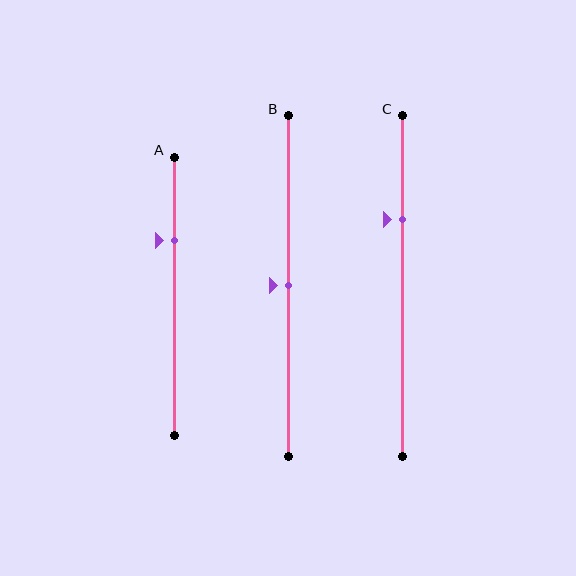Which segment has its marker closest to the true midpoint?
Segment B has its marker closest to the true midpoint.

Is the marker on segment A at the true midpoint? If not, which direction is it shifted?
No, the marker on segment A is shifted upward by about 20% of the segment length.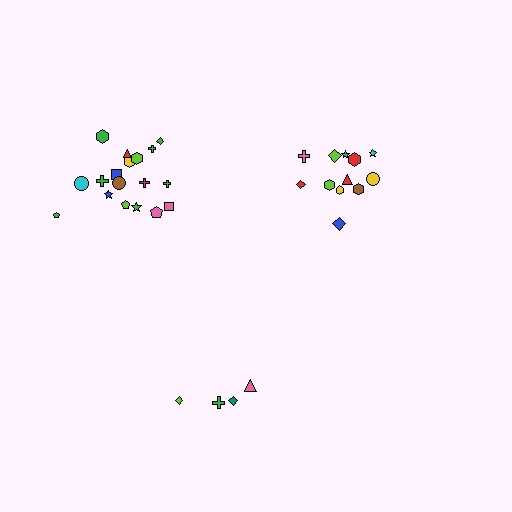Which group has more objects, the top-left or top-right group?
The top-left group.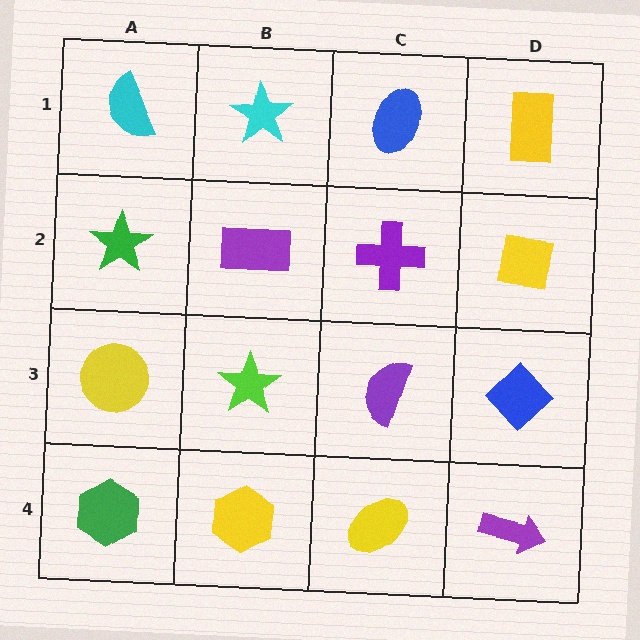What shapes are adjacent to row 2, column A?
A cyan semicircle (row 1, column A), a yellow circle (row 3, column A), a purple rectangle (row 2, column B).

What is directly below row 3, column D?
A purple arrow.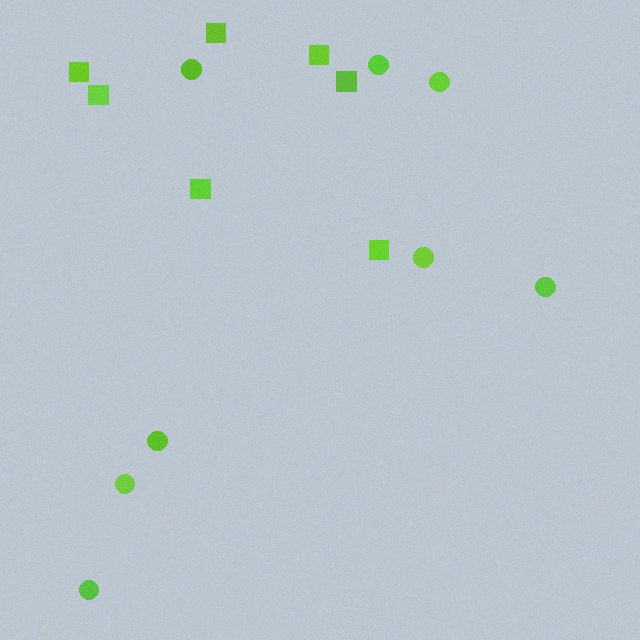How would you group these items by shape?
There are 2 groups: one group of circles (8) and one group of squares (7).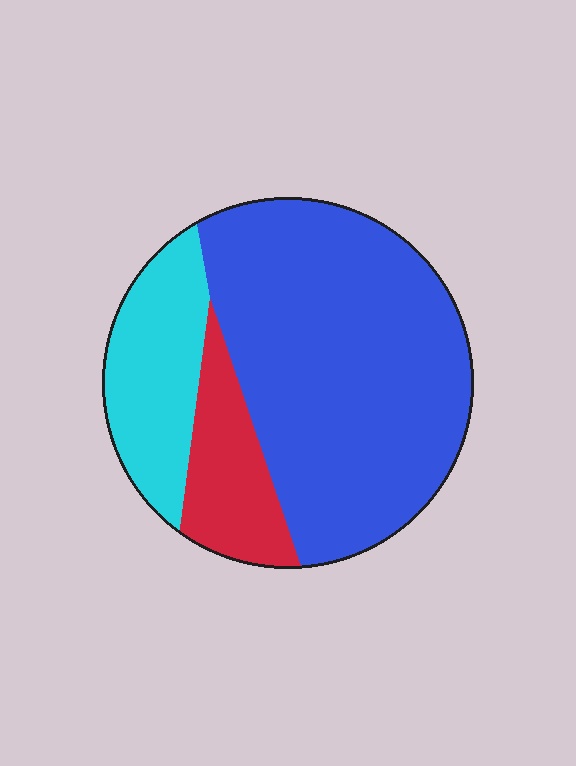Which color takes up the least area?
Red, at roughly 15%.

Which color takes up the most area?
Blue, at roughly 65%.